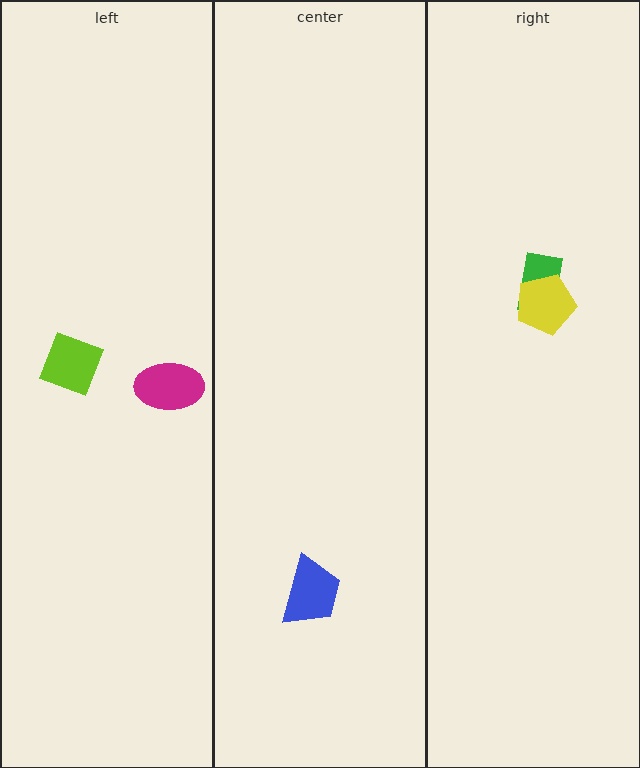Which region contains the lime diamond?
The left region.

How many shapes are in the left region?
2.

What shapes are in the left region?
The magenta ellipse, the lime diamond.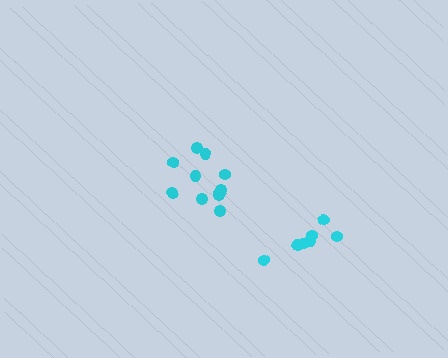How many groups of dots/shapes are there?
There are 2 groups.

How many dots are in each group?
Group 1: 7 dots, Group 2: 10 dots (17 total).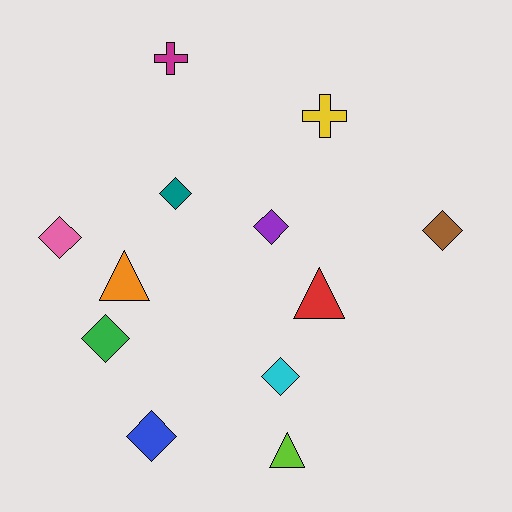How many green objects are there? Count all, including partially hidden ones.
There is 1 green object.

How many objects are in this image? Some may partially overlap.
There are 12 objects.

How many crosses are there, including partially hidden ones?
There are 2 crosses.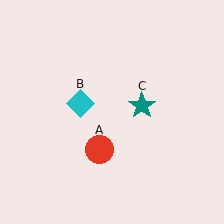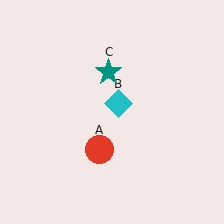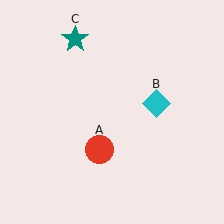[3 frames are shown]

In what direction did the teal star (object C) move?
The teal star (object C) moved up and to the left.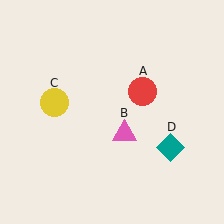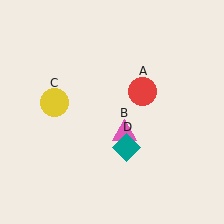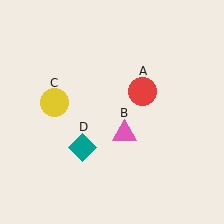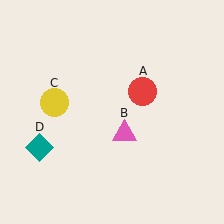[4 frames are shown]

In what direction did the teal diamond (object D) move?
The teal diamond (object D) moved left.